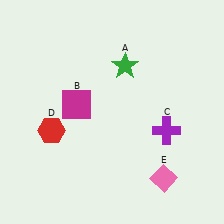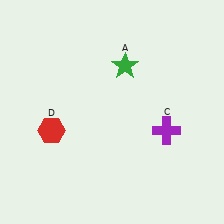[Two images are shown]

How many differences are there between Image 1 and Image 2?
There are 2 differences between the two images.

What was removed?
The magenta square (B), the pink diamond (E) were removed in Image 2.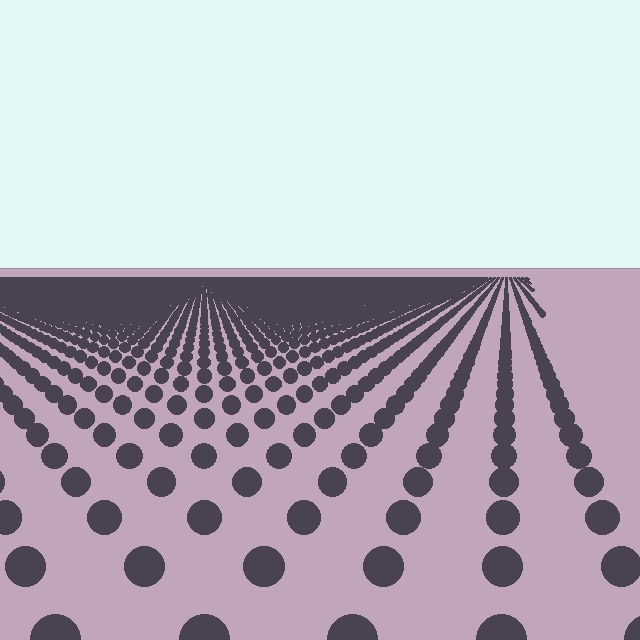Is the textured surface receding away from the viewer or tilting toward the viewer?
The surface is receding away from the viewer. Texture elements get smaller and denser toward the top.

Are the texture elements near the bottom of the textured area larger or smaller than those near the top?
Larger. Near the bottom, elements are closer to the viewer and appear at a bigger on-screen size.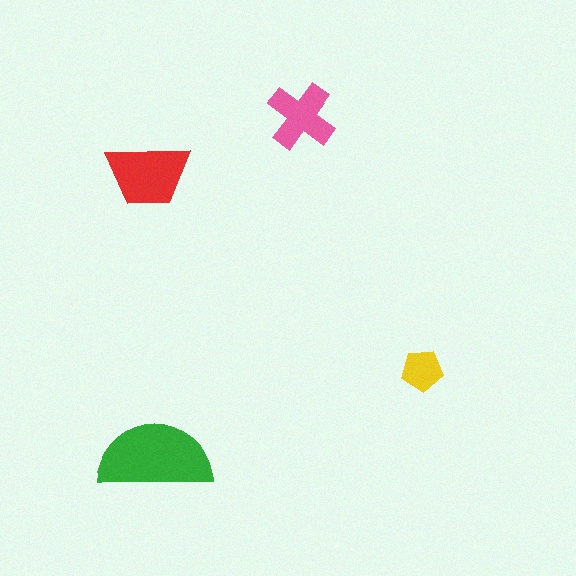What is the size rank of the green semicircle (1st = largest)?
1st.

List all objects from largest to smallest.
The green semicircle, the red trapezoid, the pink cross, the yellow pentagon.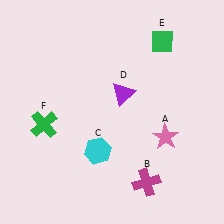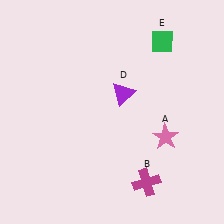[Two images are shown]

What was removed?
The green cross (F), the cyan hexagon (C) were removed in Image 2.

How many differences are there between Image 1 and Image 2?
There are 2 differences between the two images.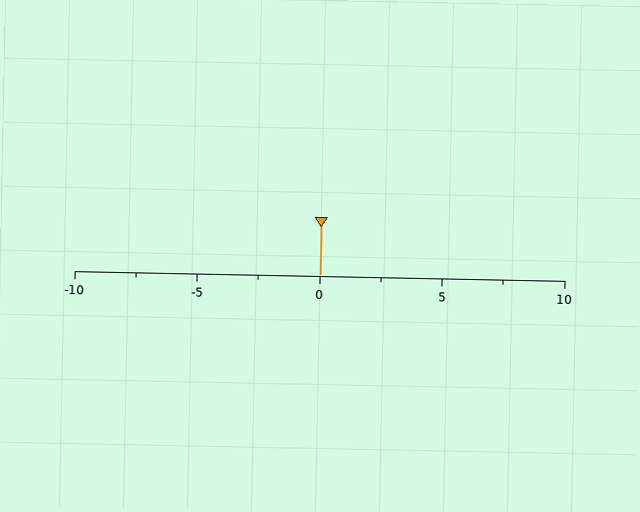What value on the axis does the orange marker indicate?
The marker indicates approximately 0.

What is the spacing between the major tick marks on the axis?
The major ticks are spaced 5 apart.